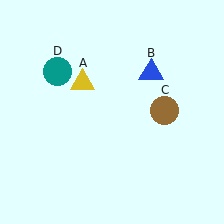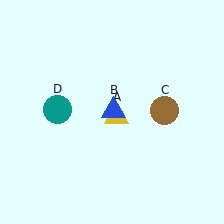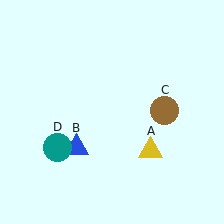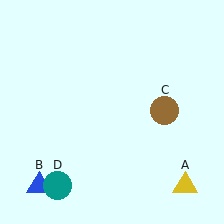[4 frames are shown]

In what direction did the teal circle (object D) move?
The teal circle (object D) moved down.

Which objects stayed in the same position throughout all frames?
Brown circle (object C) remained stationary.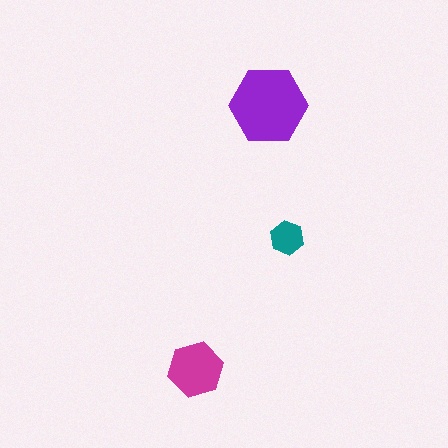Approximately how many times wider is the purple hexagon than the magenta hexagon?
About 1.5 times wider.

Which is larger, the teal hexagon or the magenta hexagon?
The magenta one.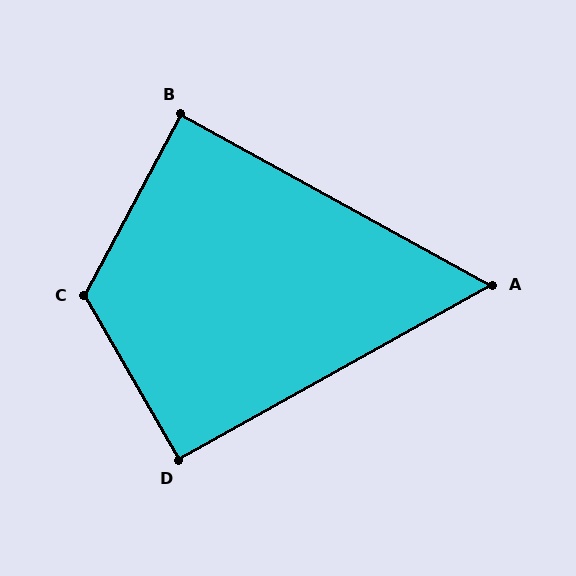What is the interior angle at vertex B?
Approximately 89 degrees (approximately right).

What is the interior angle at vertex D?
Approximately 91 degrees (approximately right).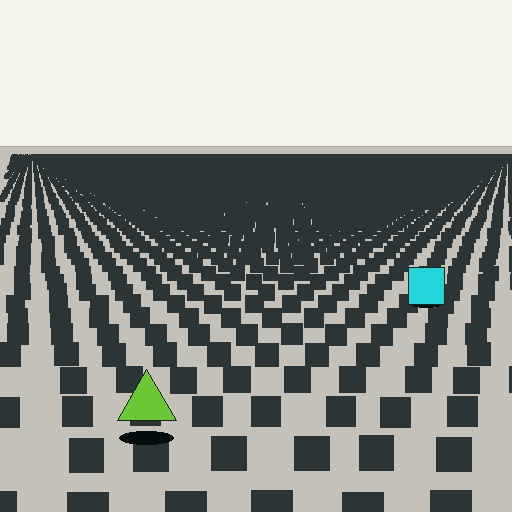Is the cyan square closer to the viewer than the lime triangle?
No. The lime triangle is closer — you can tell from the texture gradient: the ground texture is coarser near it.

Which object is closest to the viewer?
The lime triangle is closest. The texture marks near it are larger and more spread out.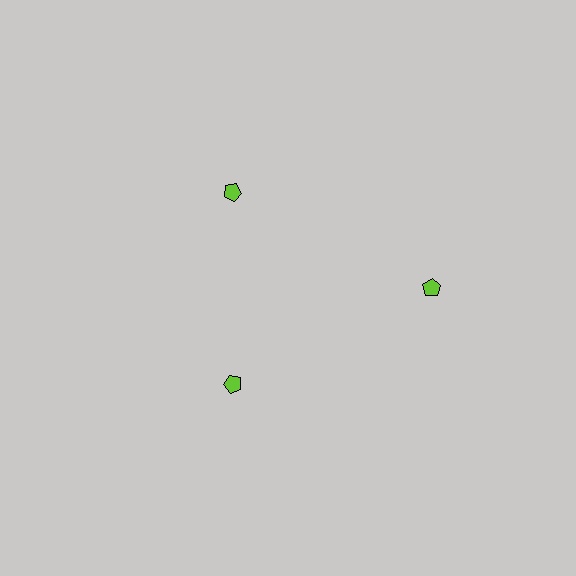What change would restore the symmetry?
The symmetry would be restored by moving it inward, back onto the ring so that all 3 pentagons sit at equal angles and equal distance from the center.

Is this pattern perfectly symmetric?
No. The 3 lime pentagons are arranged in a ring, but one element near the 3 o'clock position is pushed outward from the center, breaking the 3-fold rotational symmetry.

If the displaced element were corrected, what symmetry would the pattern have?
It would have 3-fold rotational symmetry — the pattern would map onto itself every 120 degrees.